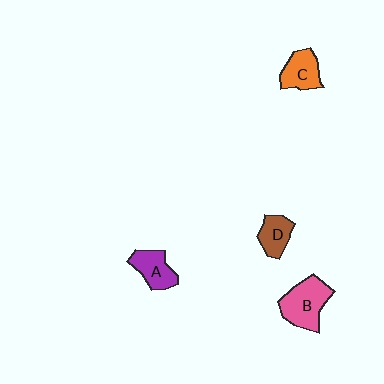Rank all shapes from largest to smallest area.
From largest to smallest: B (pink), A (purple), C (orange), D (brown).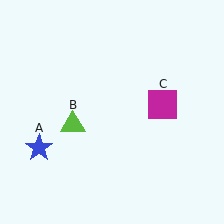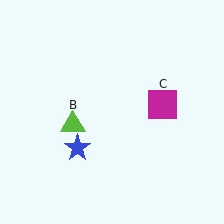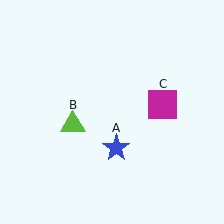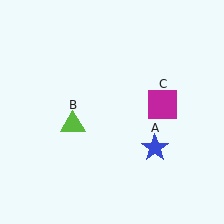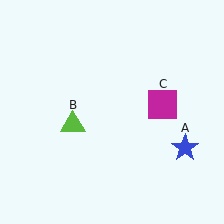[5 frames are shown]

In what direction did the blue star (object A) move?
The blue star (object A) moved right.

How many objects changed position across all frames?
1 object changed position: blue star (object A).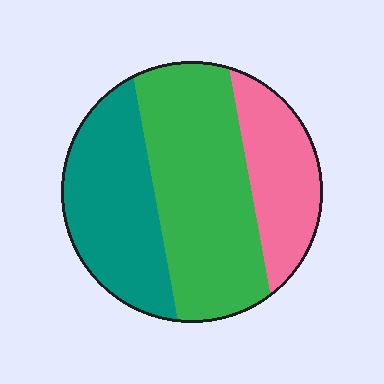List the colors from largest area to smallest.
From largest to smallest: green, teal, pink.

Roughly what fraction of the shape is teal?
Teal takes up about one third (1/3) of the shape.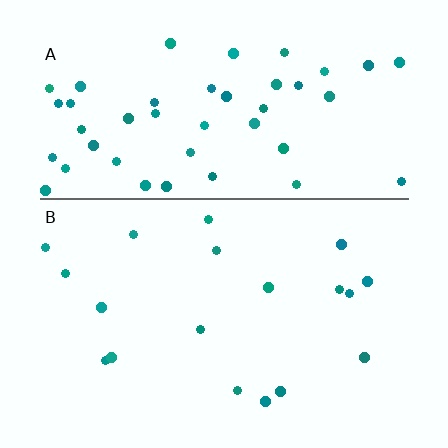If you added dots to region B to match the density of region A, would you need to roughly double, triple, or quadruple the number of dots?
Approximately triple.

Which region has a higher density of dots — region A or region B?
A (the top).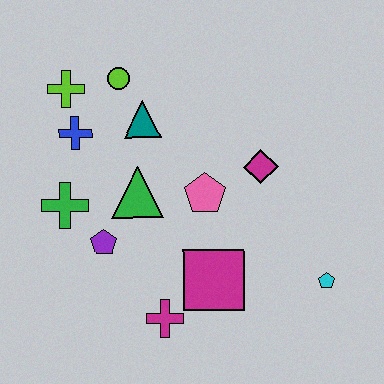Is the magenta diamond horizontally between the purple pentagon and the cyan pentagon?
Yes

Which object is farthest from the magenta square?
The lime cross is farthest from the magenta square.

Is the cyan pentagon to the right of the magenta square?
Yes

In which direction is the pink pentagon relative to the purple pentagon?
The pink pentagon is to the right of the purple pentagon.